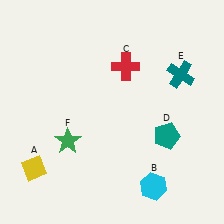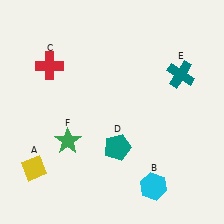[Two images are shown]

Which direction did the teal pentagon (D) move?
The teal pentagon (D) moved left.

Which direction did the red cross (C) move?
The red cross (C) moved left.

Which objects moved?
The objects that moved are: the red cross (C), the teal pentagon (D).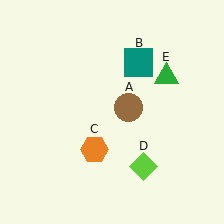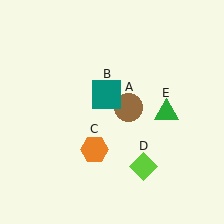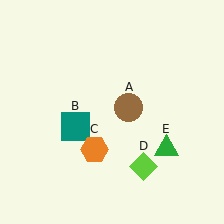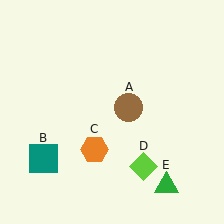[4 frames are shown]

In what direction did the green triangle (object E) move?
The green triangle (object E) moved down.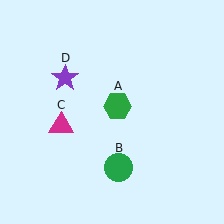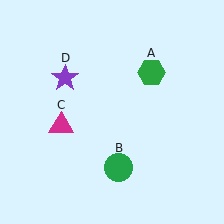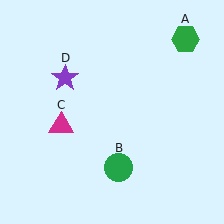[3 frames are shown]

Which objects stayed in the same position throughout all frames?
Green circle (object B) and magenta triangle (object C) and purple star (object D) remained stationary.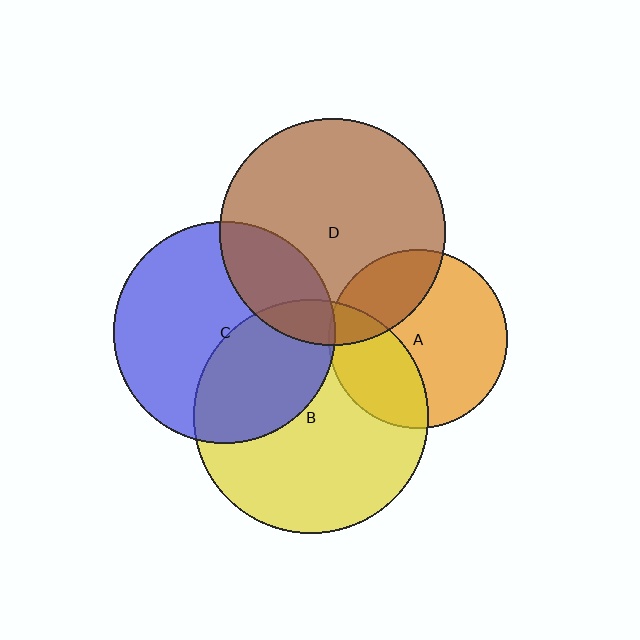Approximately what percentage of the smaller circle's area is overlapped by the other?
Approximately 10%.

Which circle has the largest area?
Circle B (yellow).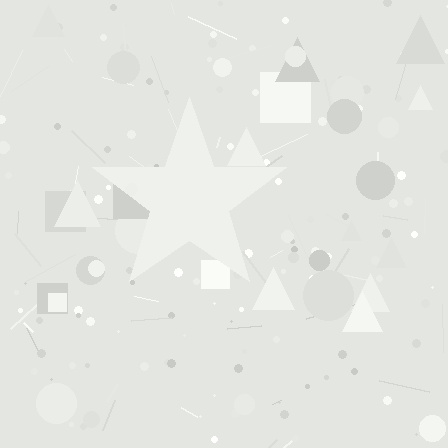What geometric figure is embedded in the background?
A star is embedded in the background.